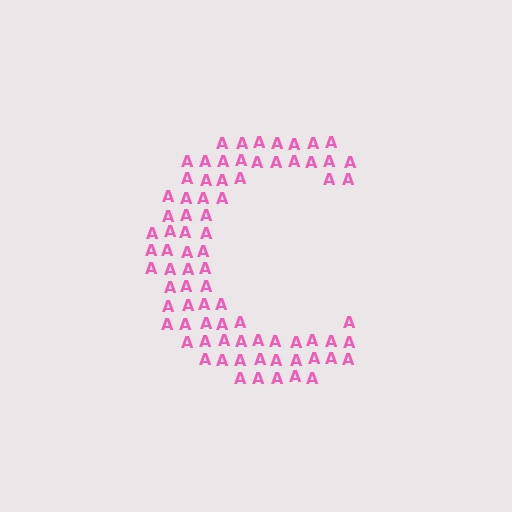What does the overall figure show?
The overall figure shows the letter C.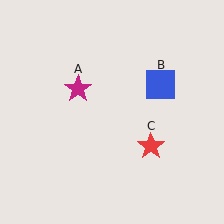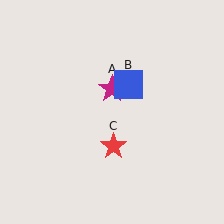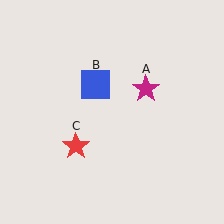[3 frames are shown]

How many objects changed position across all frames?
3 objects changed position: magenta star (object A), blue square (object B), red star (object C).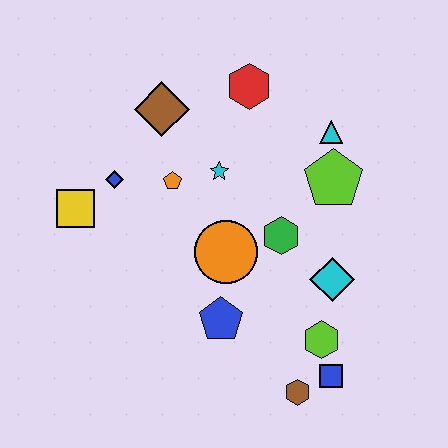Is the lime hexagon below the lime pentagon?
Yes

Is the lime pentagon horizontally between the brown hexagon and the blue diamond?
No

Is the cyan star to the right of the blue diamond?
Yes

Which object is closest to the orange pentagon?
The cyan star is closest to the orange pentagon.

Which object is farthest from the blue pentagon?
The red hexagon is farthest from the blue pentagon.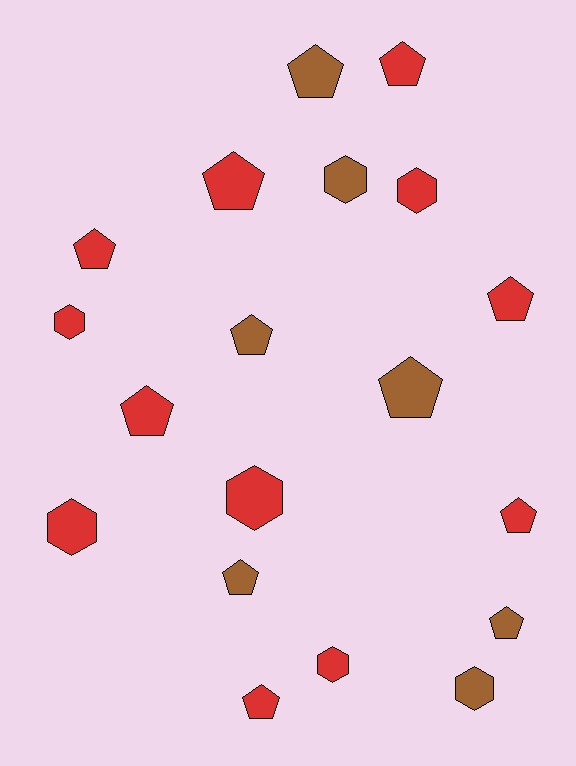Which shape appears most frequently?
Pentagon, with 12 objects.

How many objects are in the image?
There are 19 objects.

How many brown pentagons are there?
There are 5 brown pentagons.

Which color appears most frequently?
Red, with 12 objects.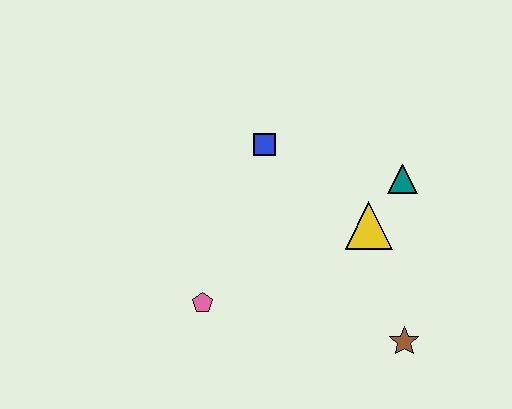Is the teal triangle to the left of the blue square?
No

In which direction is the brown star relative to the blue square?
The brown star is below the blue square.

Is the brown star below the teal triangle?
Yes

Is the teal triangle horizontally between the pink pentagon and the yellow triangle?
No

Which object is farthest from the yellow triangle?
The pink pentagon is farthest from the yellow triangle.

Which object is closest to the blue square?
The yellow triangle is closest to the blue square.